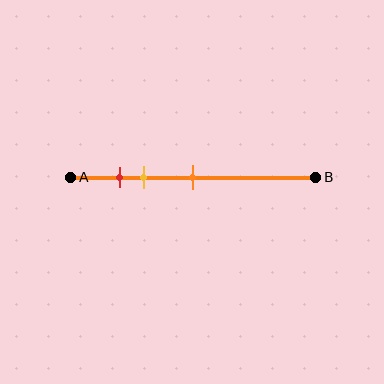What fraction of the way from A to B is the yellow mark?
The yellow mark is approximately 30% (0.3) of the way from A to B.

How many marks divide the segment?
There are 3 marks dividing the segment.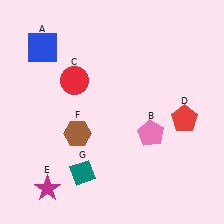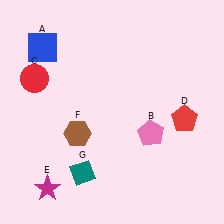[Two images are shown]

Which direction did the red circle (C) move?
The red circle (C) moved left.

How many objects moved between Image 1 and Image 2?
1 object moved between the two images.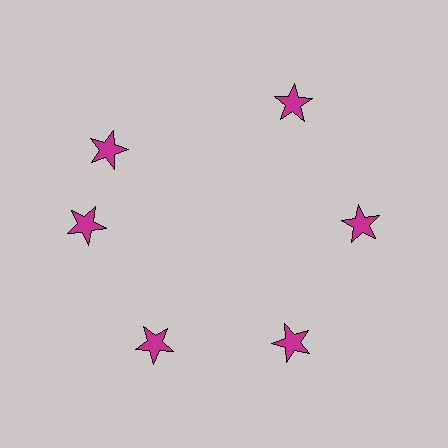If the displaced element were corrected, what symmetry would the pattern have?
It would have 6-fold rotational symmetry — the pattern would map onto itself every 60 degrees.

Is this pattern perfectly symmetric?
No. The 6 magenta stars are arranged in a ring, but one element near the 11 o'clock position is rotated out of alignment along the ring, breaking the 6-fold rotational symmetry.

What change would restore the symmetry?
The symmetry would be restored by rotating it back into even spacing with its neighbors so that all 6 stars sit at equal angles and equal distance from the center.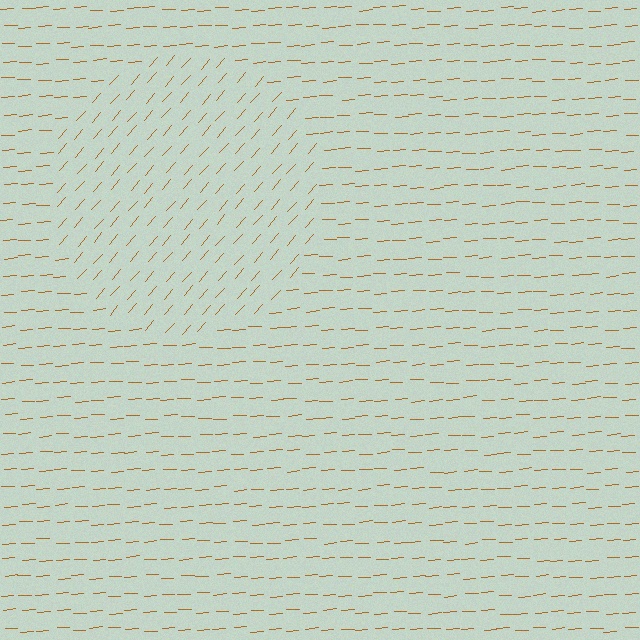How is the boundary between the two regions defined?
The boundary is defined purely by a change in line orientation (approximately 45 degrees difference). All lines are the same color and thickness.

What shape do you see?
I see a circle.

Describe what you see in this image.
The image is filled with small brown line segments. A circle region in the image has lines oriented differently from the surrounding lines, creating a visible texture boundary.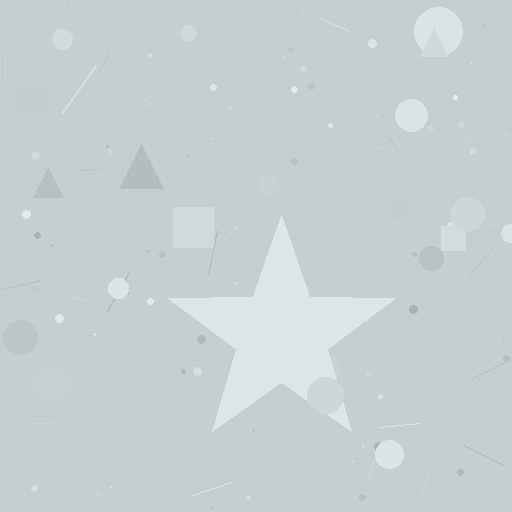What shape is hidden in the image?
A star is hidden in the image.